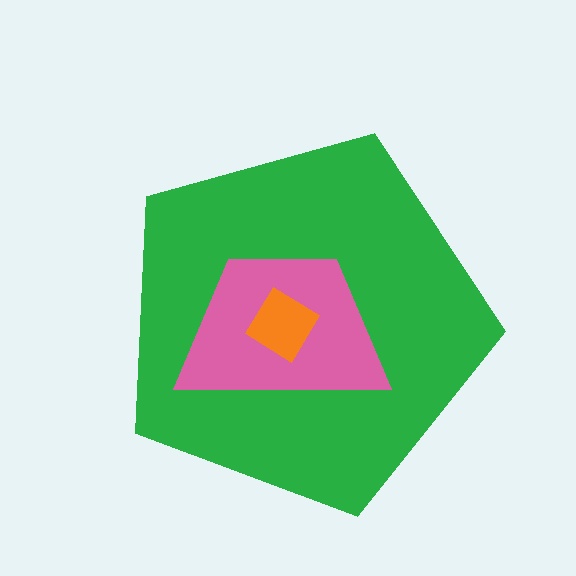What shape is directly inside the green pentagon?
The pink trapezoid.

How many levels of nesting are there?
3.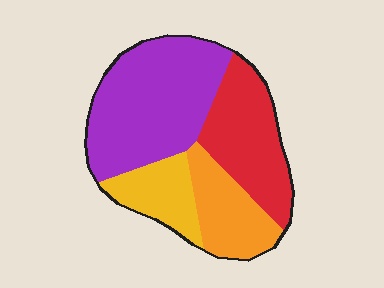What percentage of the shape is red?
Red takes up about one quarter (1/4) of the shape.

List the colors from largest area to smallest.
From largest to smallest: purple, red, orange, yellow.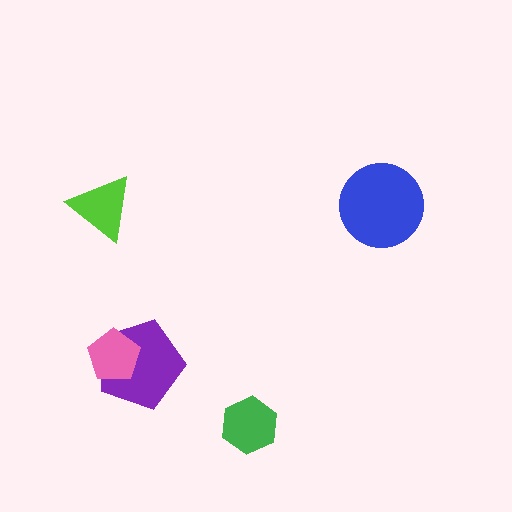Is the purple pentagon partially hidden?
Yes, it is partially covered by another shape.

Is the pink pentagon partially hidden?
No, no other shape covers it.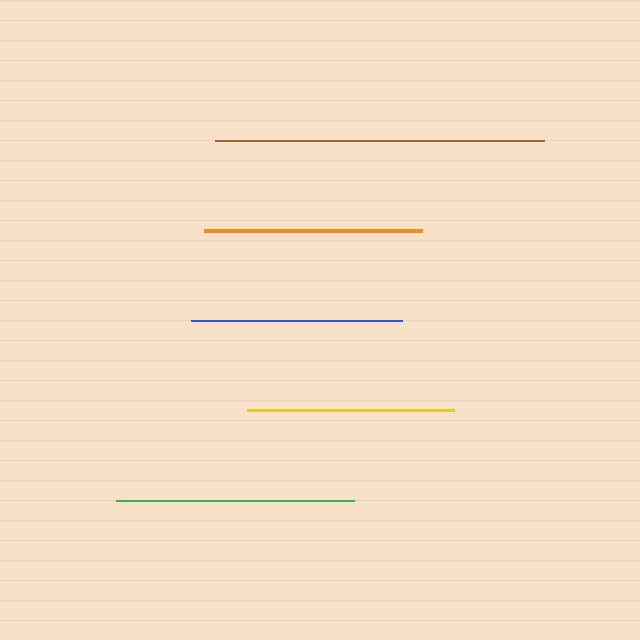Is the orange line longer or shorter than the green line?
The green line is longer than the orange line.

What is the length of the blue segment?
The blue segment is approximately 211 pixels long.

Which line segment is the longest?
The brown line is the longest at approximately 330 pixels.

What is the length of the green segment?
The green segment is approximately 238 pixels long.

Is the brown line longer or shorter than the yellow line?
The brown line is longer than the yellow line.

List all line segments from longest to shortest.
From longest to shortest: brown, green, orange, blue, yellow.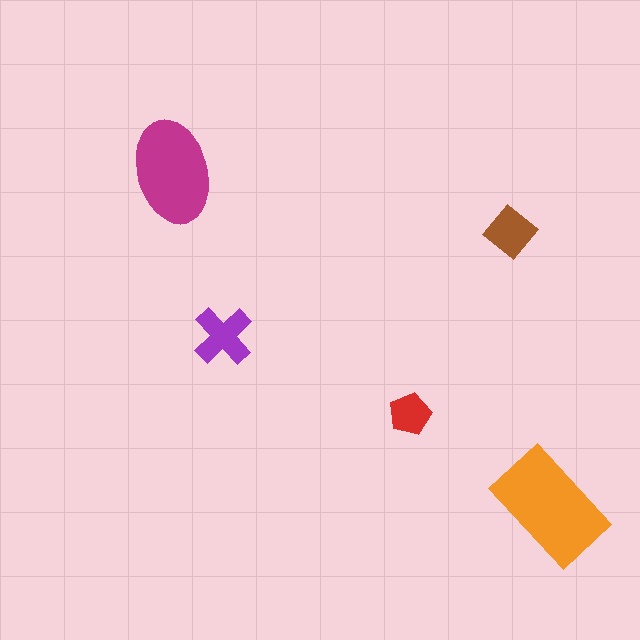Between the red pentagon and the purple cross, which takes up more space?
The purple cross.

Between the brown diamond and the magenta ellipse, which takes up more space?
The magenta ellipse.